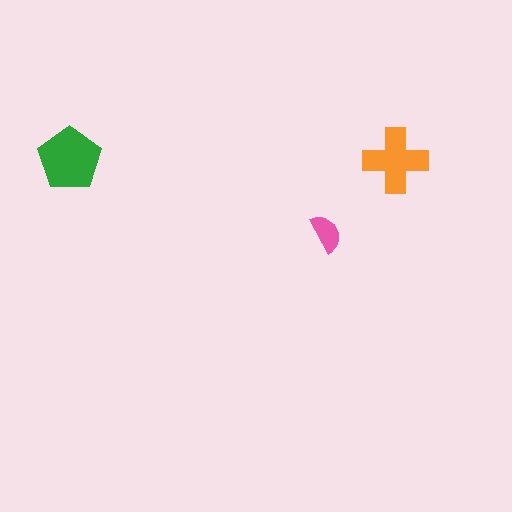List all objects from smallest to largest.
The pink semicircle, the orange cross, the green pentagon.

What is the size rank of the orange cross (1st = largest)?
2nd.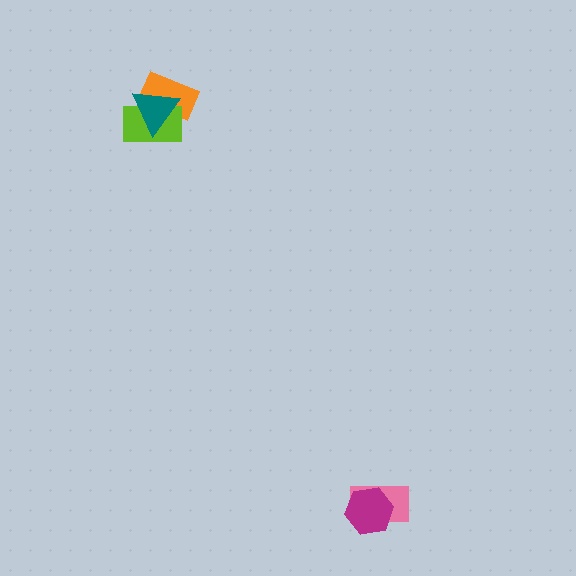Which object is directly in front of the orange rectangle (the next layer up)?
The lime rectangle is directly in front of the orange rectangle.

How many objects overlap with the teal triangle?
2 objects overlap with the teal triangle.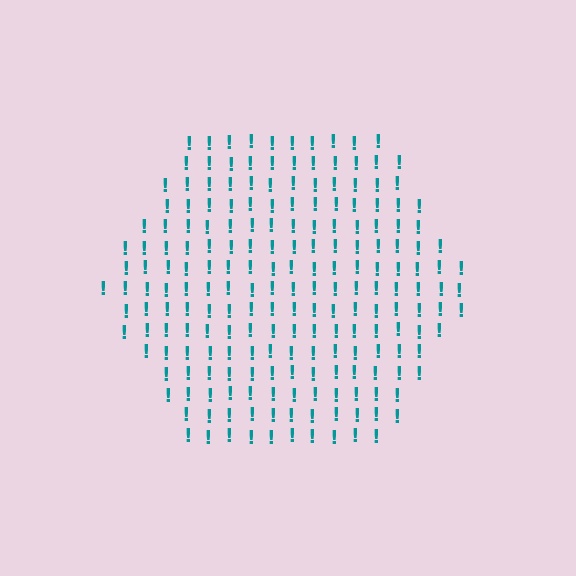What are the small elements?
The small elements are exclamation marks.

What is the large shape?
The large shape is a hexagon.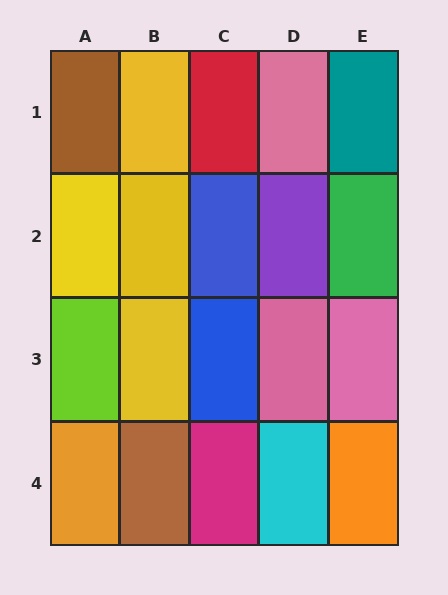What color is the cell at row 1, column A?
Brown.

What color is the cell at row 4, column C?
Magenta.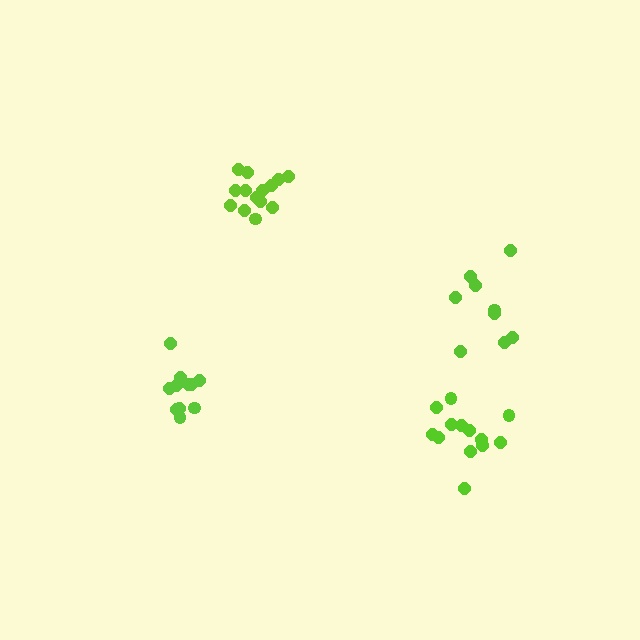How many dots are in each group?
Group 1: 13 dots, Group 2: 10 dots, Group 3: 14 dots, Group 4: 11 dots (48 total).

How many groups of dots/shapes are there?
There are 4 groups.